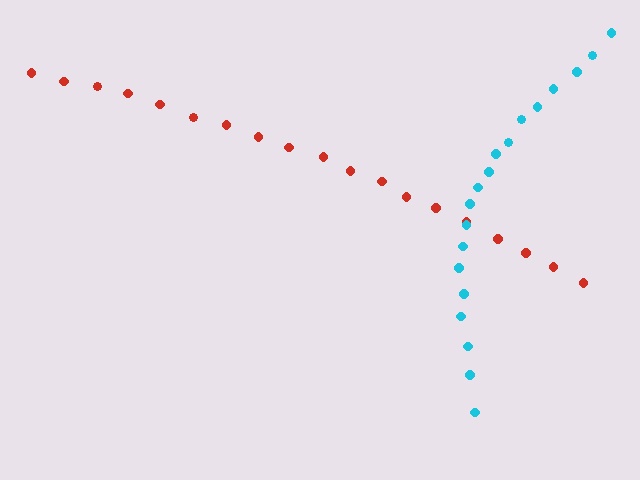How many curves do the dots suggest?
There are 2 distinct paths.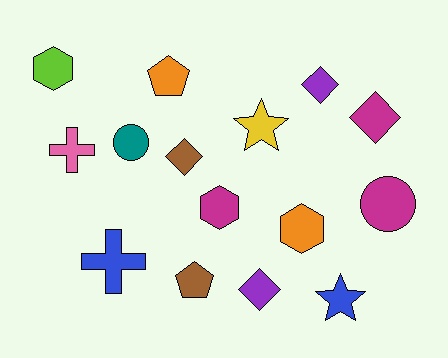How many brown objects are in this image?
There are 2 brown objects.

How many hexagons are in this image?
There are 3 hexagons.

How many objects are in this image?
There are 15 objects.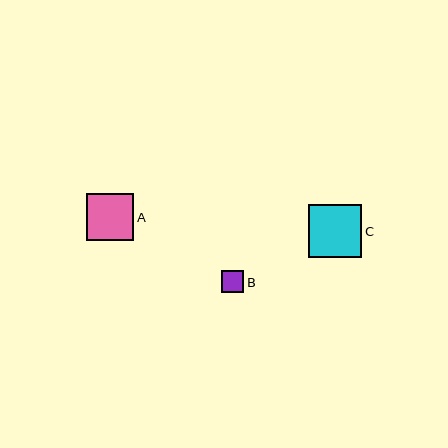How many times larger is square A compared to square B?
Square A is approximately 2.1 times the size of square B.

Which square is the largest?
Square C is the largest with a size of approximately 53 pixels.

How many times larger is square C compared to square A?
Square C is approximately 1.1 times the size of square A.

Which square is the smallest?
Square B is the smallest with a size of approximately 22 pixels.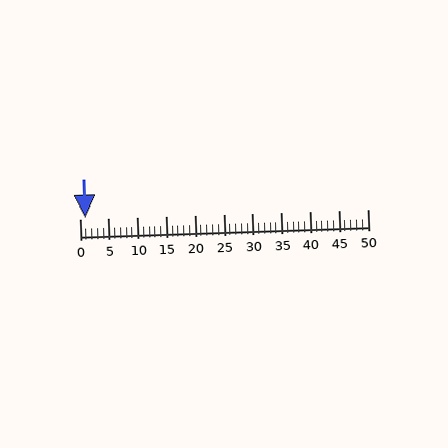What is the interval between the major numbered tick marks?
The major tick marks are spaced 5 units apart.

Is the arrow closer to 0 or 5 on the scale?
The arrow is closer to 0.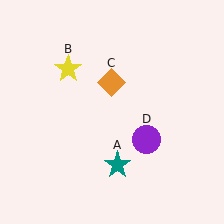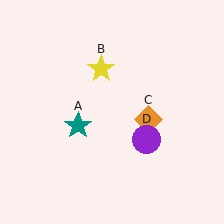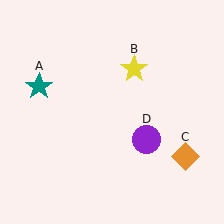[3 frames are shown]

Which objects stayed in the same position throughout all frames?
Purple circle (object D) remained stationary.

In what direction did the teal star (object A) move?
The teal star (object A) moved up and to the left.